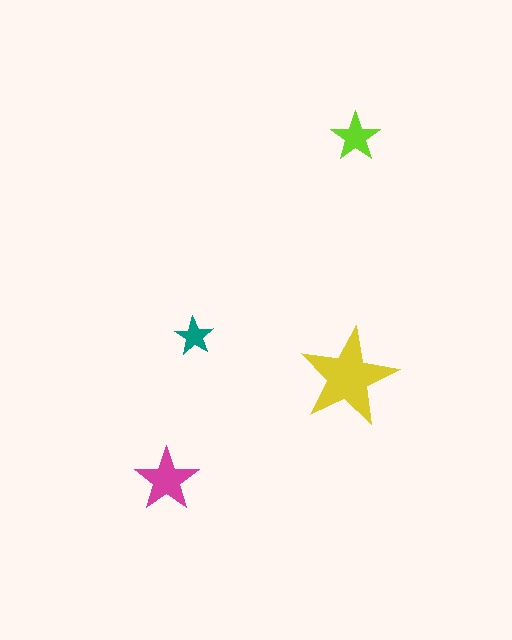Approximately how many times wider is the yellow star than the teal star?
About 2.5 times wider.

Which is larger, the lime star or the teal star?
The lime one.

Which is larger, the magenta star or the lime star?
The magenta one.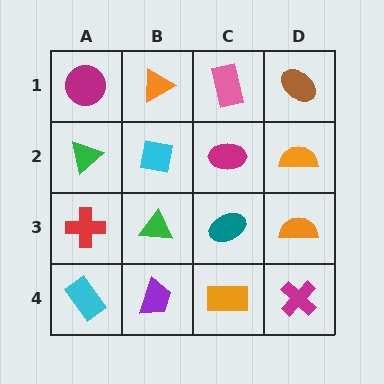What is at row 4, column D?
A magenta cross.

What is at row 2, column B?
A cyan square.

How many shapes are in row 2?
4 shapes.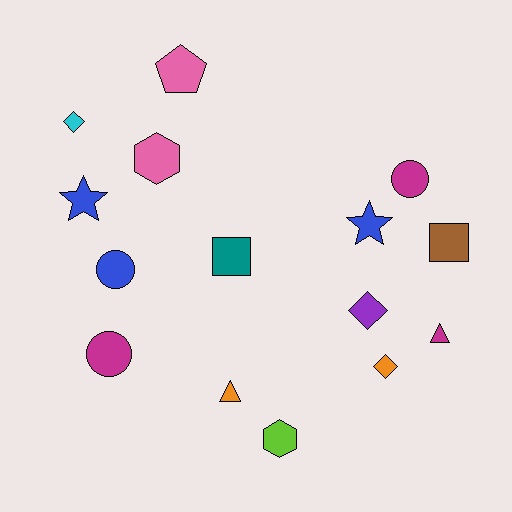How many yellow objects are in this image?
There are no yellow objects.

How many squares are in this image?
There are 2 squares.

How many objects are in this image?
There are 15 objects.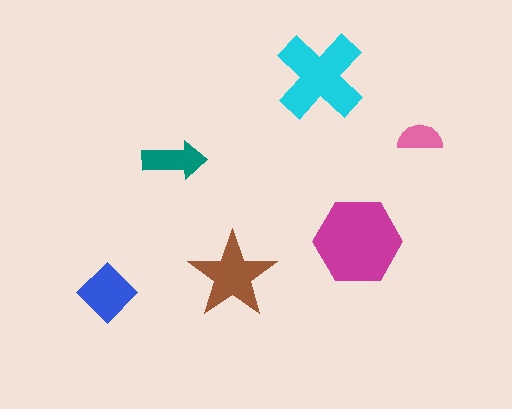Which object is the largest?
The magenta hexagon.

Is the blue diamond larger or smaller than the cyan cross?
Smaller.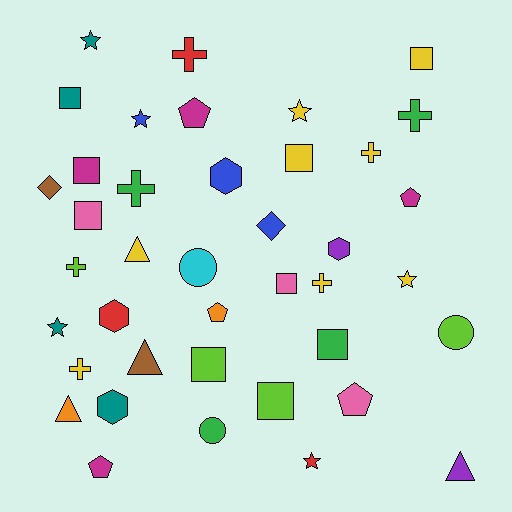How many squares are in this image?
There are 9 squares.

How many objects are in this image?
There are 40 objects.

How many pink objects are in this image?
There are 3 pink objects.